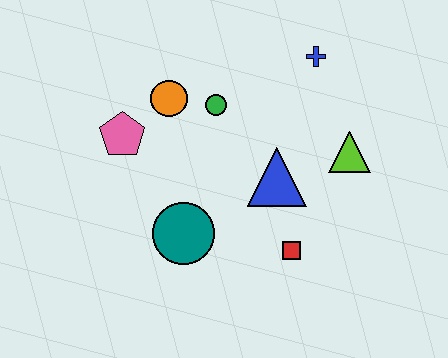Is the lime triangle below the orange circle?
Yes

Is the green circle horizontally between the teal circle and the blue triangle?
Yes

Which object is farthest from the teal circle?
The blue cross is farthest from the teal circle.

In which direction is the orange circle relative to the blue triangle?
The orange circle is to the left of the blue triangle.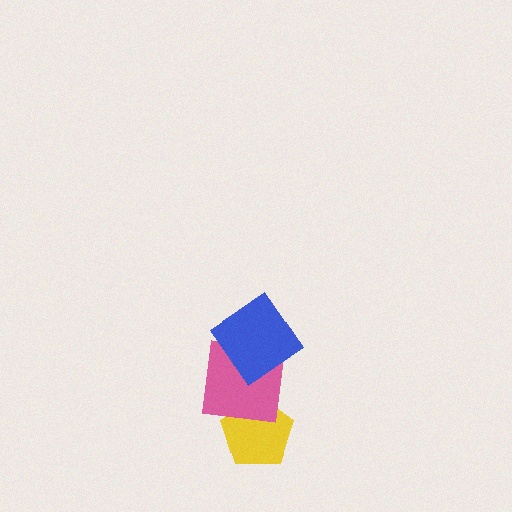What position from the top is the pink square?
The pink square is 2nd from the top.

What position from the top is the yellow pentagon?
The yellow pentagon is 3rd from the top.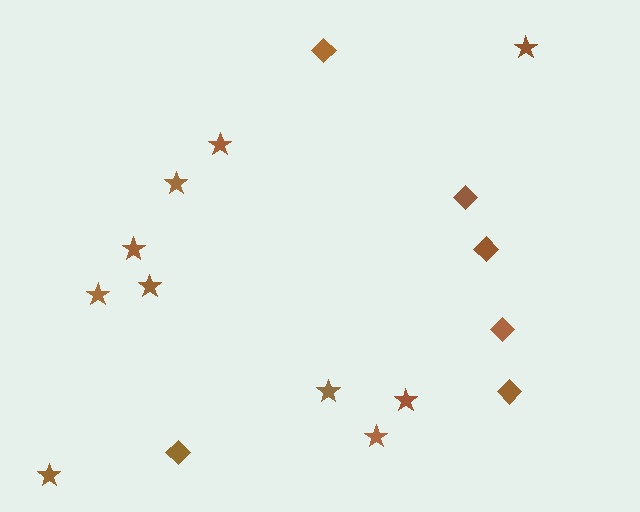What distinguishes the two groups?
There are 2 groups: one group of stars (10) and one group of diamonds (6).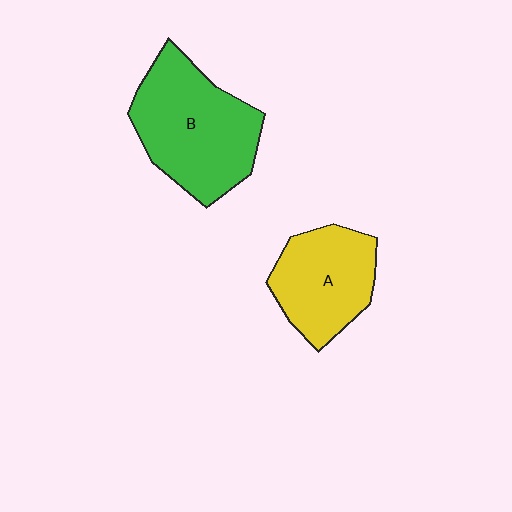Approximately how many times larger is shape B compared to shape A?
Approximately 1.4 times.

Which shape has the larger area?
Shape B (green).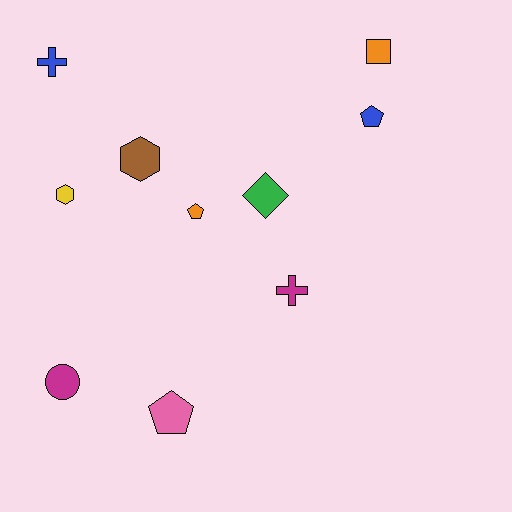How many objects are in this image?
There are 10 objects.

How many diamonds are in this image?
There is 1 diamond.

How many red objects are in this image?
There are no red objects.